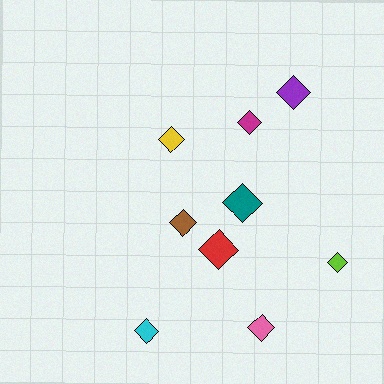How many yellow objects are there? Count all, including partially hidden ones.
There is 1 yellow object.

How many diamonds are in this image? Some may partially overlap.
There are 9 diamonds.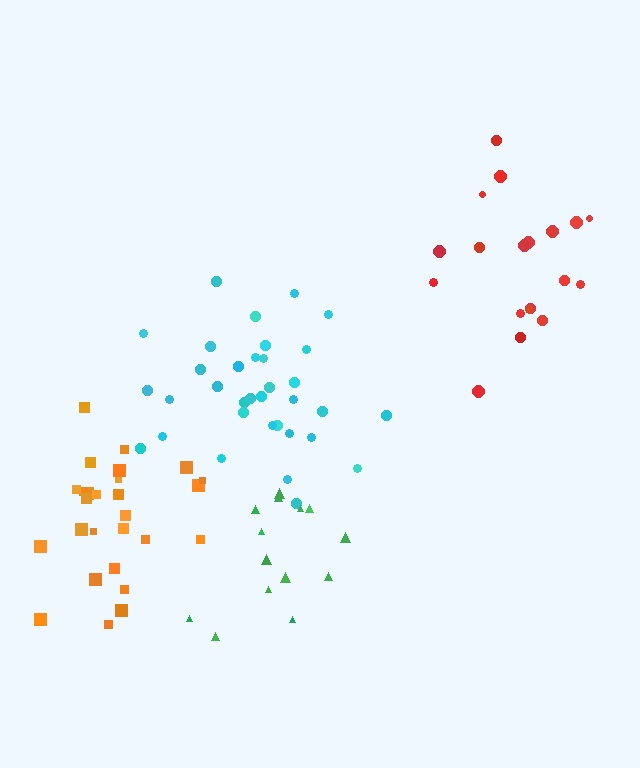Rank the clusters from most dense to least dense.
orange, red, cyan, green.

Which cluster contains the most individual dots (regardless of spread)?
Cyan (34).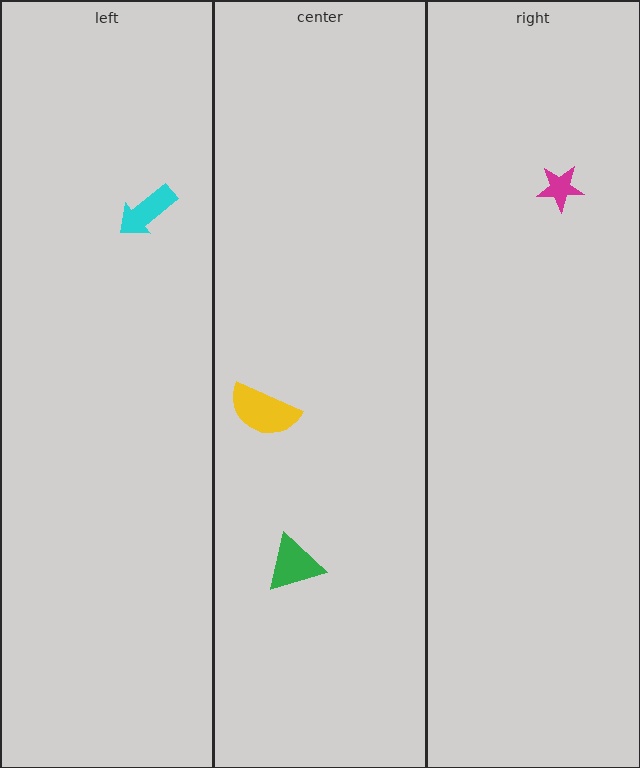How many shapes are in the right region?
1.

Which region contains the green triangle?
The center region.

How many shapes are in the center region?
2.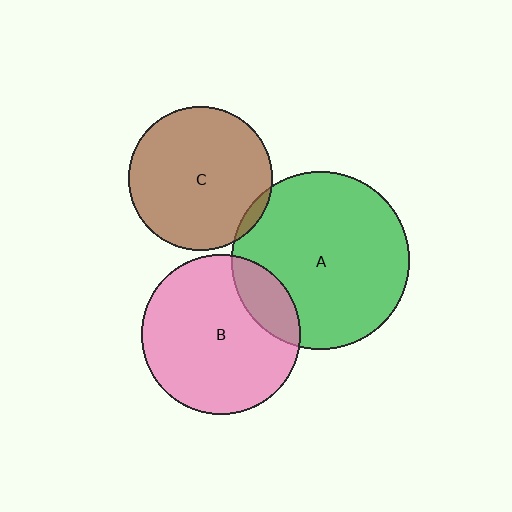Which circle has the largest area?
Circle A (green).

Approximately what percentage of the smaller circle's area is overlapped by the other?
Approximately 5%.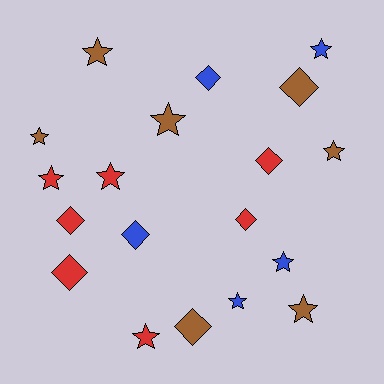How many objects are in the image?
There are 19 objects.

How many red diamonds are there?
There are 4 red diamonds.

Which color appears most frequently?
Brown, with 7 objects.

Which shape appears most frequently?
Star, with 11 objects.